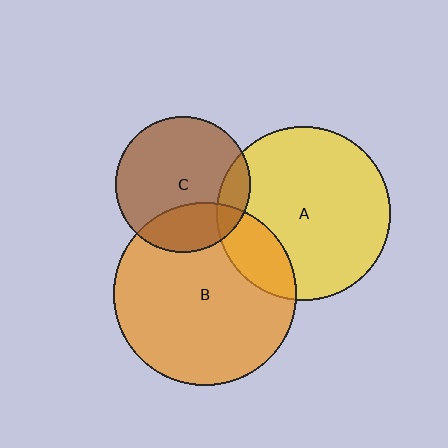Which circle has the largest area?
Circle B (orange).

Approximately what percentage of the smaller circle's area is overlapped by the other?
Approximately 25%.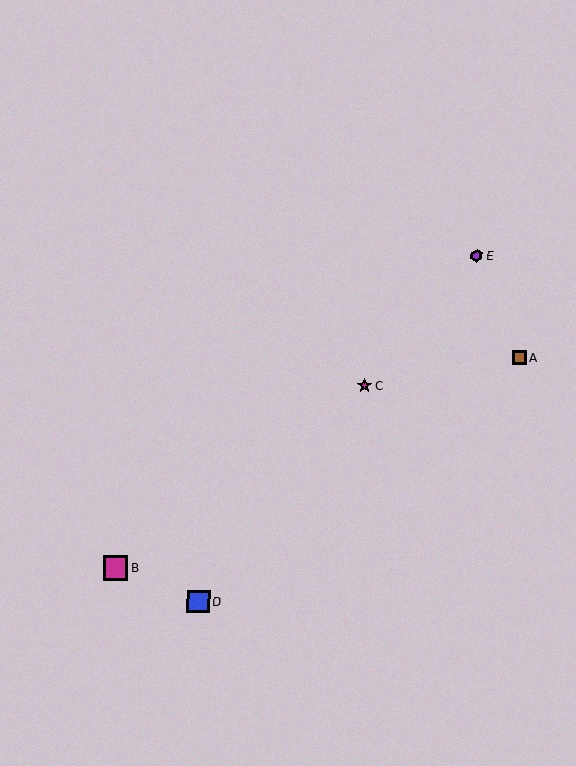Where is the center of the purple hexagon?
The center of the purple hexagon is at (476, 256).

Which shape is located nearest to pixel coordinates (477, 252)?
The purple hexagon (labeled E) at (476, 256) is nearest to that location.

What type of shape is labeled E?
Shape E is a purple hexagon.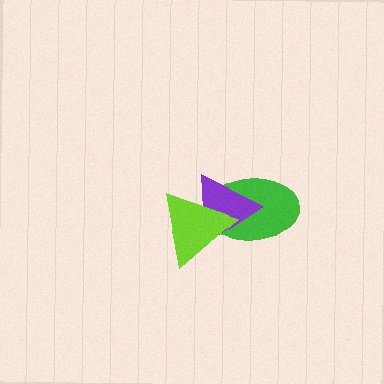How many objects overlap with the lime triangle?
2 objects overlap with the lime triangle.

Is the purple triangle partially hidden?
Yes, it is partially covered by another shape.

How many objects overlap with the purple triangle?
2 objects overlap with the purple triangle.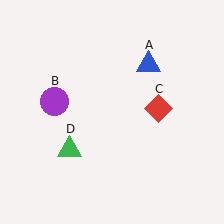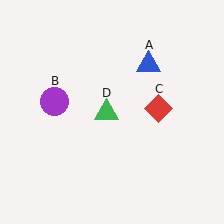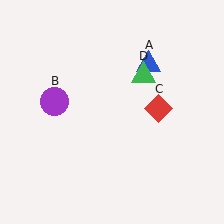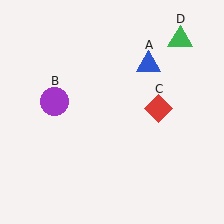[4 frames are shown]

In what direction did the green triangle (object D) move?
The green triangle (object D) moved up and to the right.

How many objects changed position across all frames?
1 object changed position: green triangle (object D).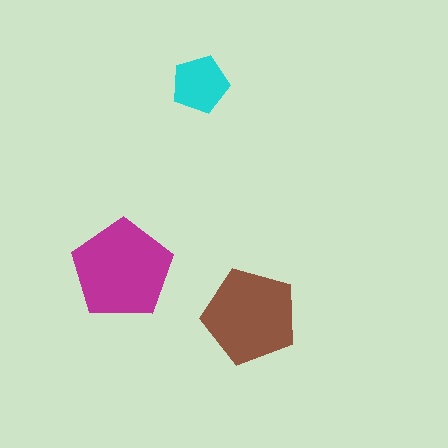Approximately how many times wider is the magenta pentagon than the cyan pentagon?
About 1.5 times wider.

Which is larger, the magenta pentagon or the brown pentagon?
The magenta one.